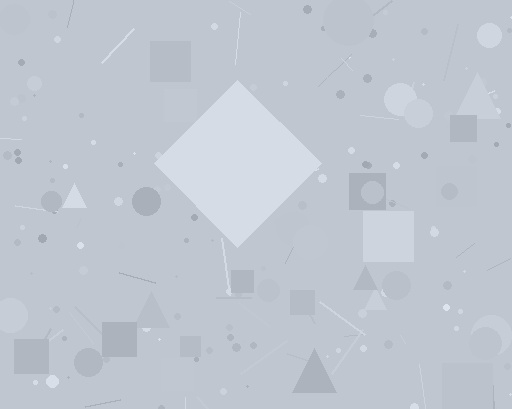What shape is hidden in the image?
A diamond is hidden in the image.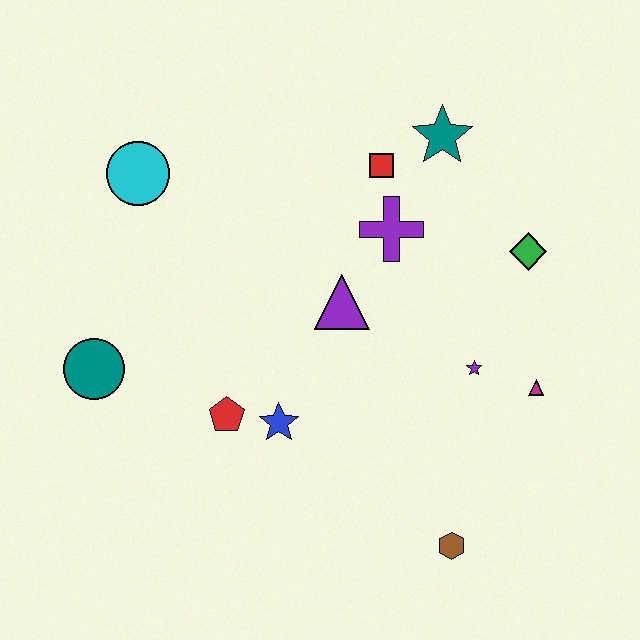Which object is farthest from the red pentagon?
The teal star is farthest from the red pentagon.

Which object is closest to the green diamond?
The purple star is closest to the green diamond.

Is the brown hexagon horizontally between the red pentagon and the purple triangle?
No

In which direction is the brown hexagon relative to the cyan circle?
The brown hexagon is below the cyan circle.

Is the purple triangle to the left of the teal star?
Yes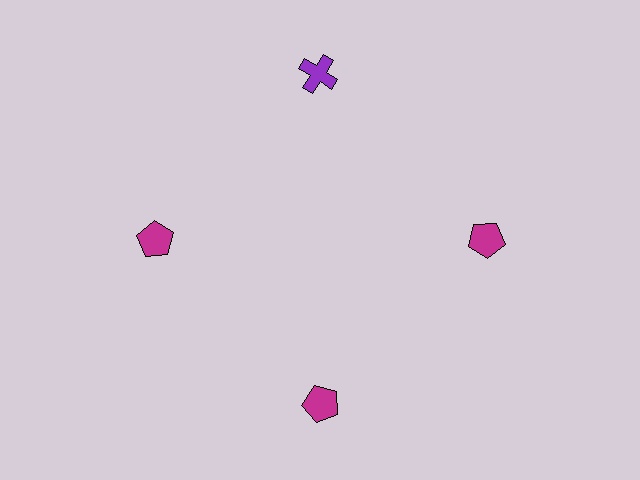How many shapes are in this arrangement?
There are 4 shapes arranged in a ring pattern.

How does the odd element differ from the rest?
It differs in both color (purple instead of magenta) and shape (cross instead of pentagon).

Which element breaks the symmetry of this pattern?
The purple cross at roughly the 12 o'clock position breaks the symmetry. All other shapes are magenta pentagons.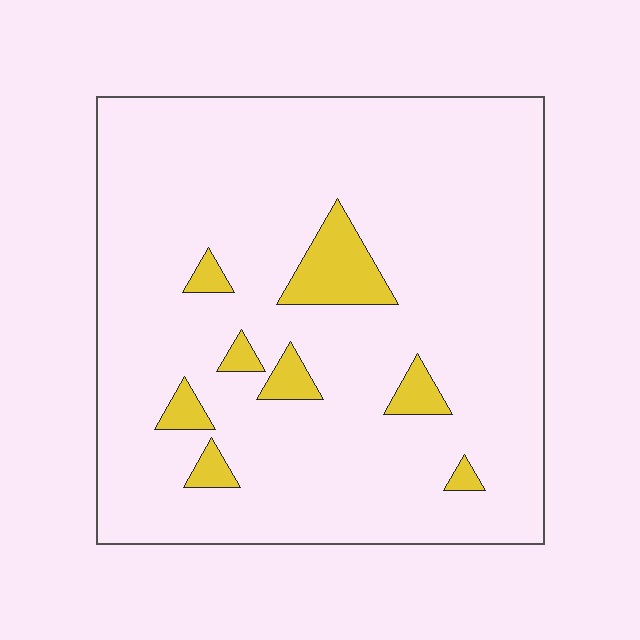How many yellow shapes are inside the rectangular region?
8.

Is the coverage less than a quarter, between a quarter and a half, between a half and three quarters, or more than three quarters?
Less than a quarter.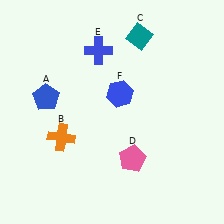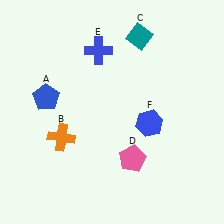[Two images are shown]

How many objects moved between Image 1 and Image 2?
1 object moved between the two images.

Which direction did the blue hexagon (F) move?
The blue hexagon (F) moved down.